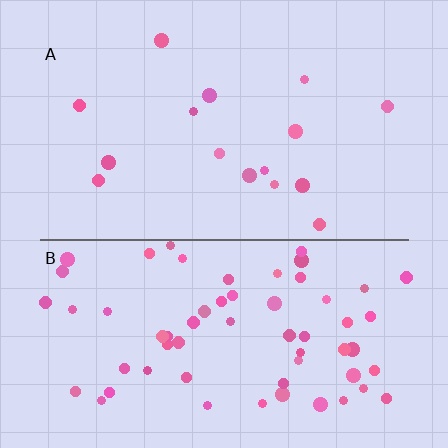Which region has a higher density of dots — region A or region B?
B (the bottom).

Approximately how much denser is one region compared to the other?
Approximately 4.0× — region B over region A.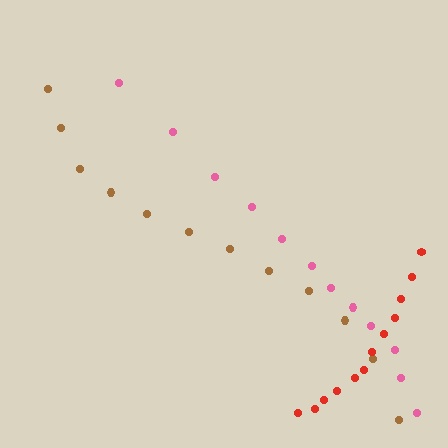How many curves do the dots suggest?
There are 3 distinct paths.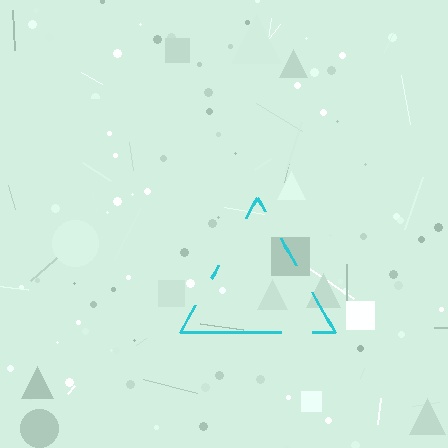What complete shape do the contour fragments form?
The contour fragments form a triangle.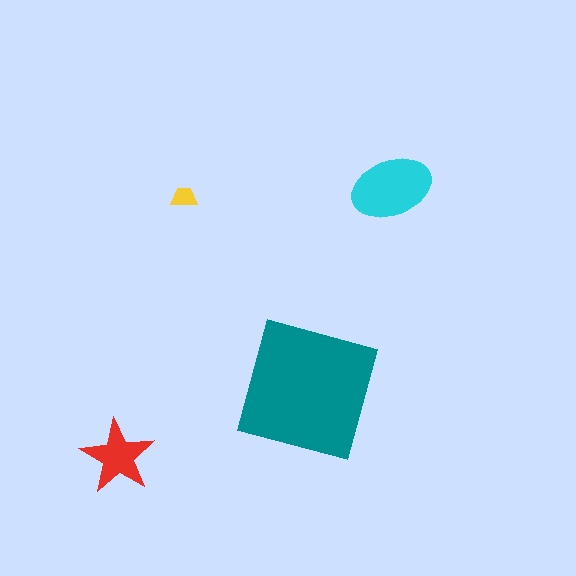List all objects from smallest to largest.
The yellow trapezoid, the red star, the cyan ellipse, the teal square.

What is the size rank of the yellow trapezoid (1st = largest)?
4th.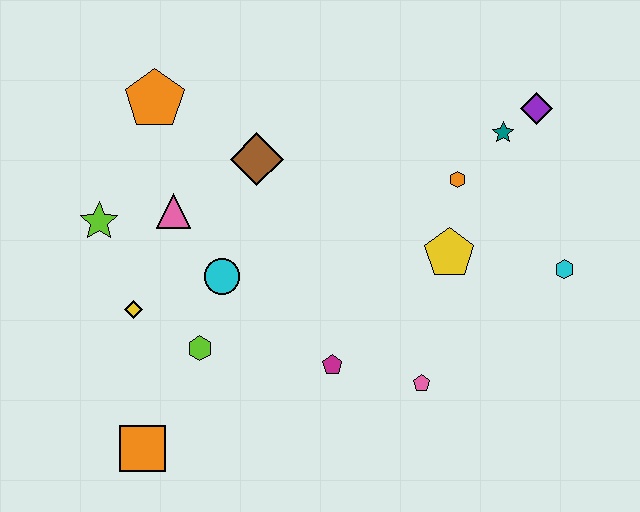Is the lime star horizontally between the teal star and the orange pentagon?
No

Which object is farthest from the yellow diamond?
The purple diamond is farthest from the yellow diamond.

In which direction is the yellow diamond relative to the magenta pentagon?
The yellow diamond is to the left of the magenta pentagon.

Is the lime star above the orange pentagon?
No